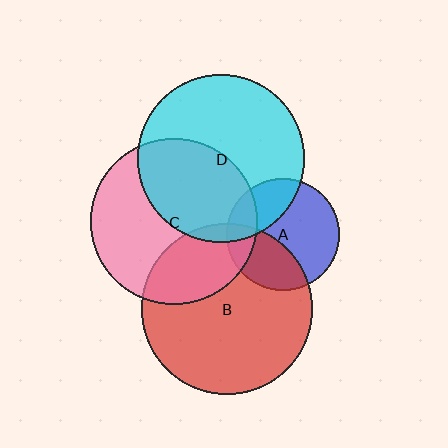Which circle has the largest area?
Circle B (red).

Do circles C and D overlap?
Yes.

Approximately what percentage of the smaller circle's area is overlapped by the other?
Approximately 45%.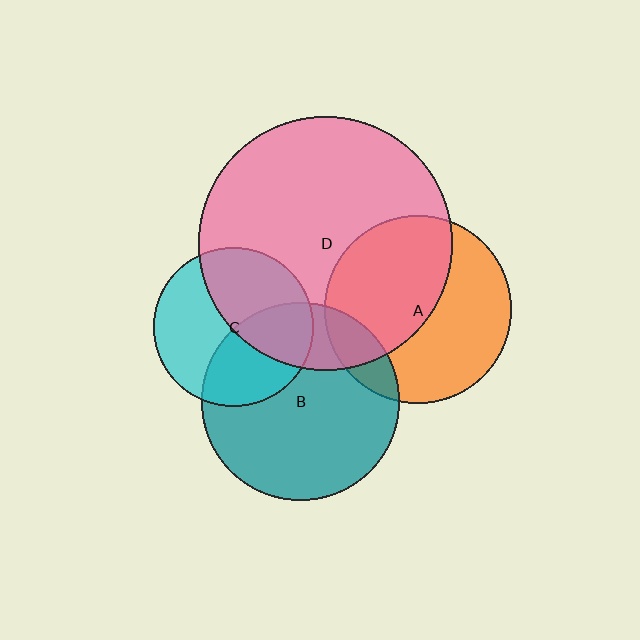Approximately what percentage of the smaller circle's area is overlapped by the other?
Approximately 45%.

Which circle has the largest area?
Circle D (pink).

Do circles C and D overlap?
Yes.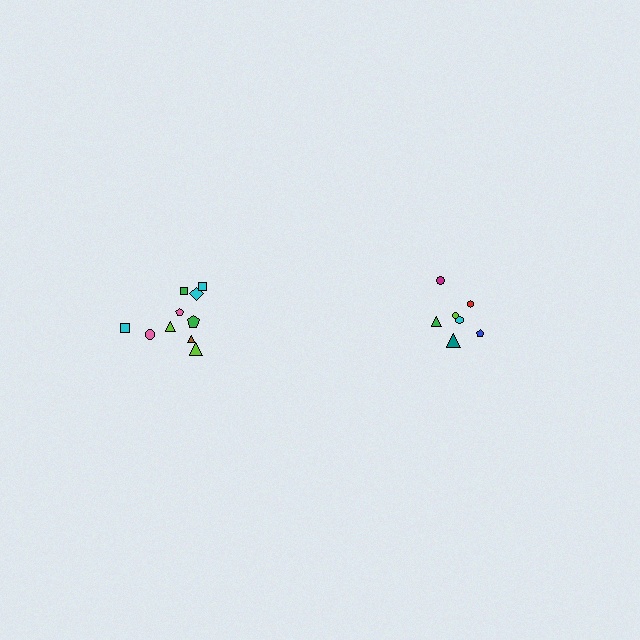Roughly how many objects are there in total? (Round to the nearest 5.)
Roughly 15 objects in total.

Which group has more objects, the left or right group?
The left group.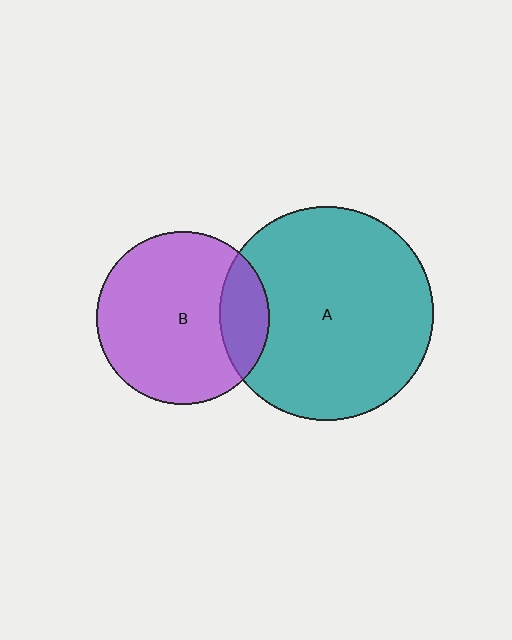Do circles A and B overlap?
Yes.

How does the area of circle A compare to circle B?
Approximately 1.5 times.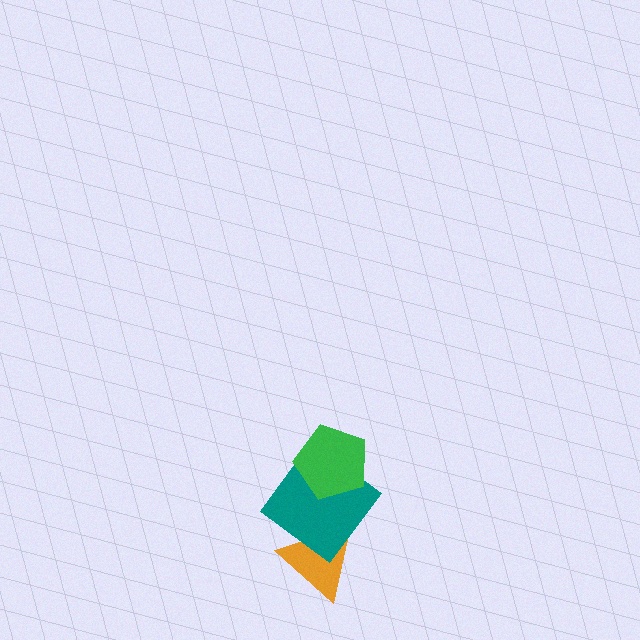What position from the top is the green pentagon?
The green pentagon is 1st from the top.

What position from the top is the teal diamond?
The teal diamond is 2nd from the top.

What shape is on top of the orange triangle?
The teal diamond is on top of the orange triangle.